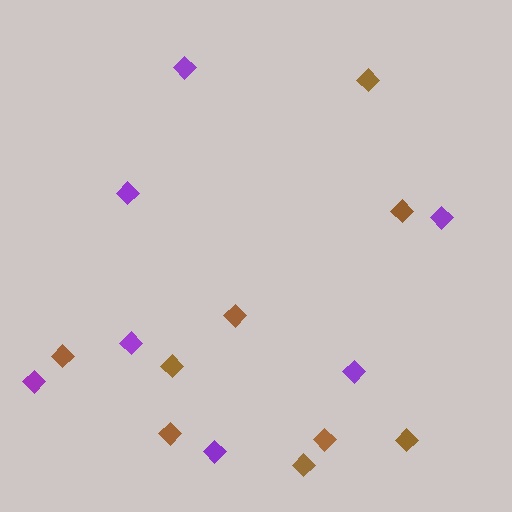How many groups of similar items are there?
There are 2 groups: one group of brown diamonds (9) and one group of purple diamonds (7).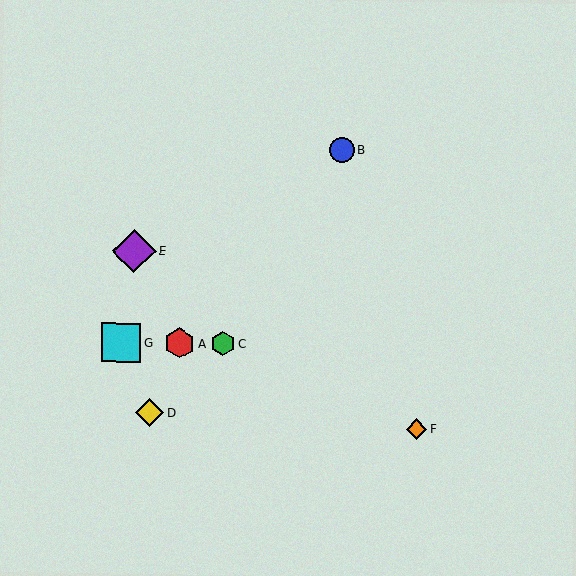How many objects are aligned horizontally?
3 objects (A, C, G) are aligned horizontally.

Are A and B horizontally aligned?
No, A is at y≈343 and B is at y≈149.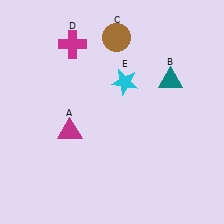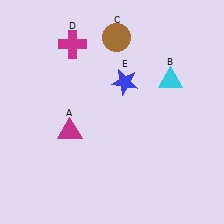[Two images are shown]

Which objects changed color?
B changed from teal to cyan. E changed from cyan to blue.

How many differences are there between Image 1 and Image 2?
There are 2 differences between the two images.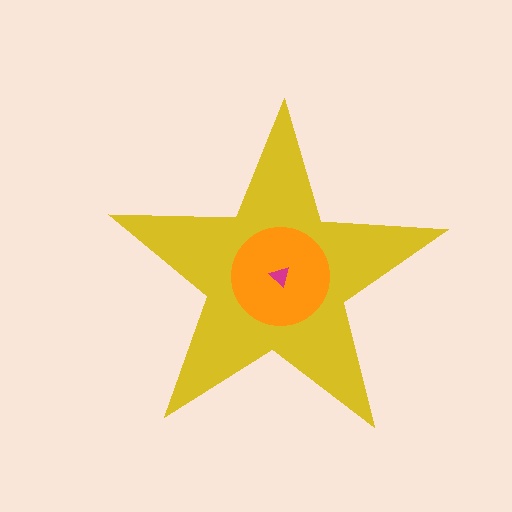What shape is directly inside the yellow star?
The orange circle.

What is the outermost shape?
The yellow star.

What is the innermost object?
The magenta triangle.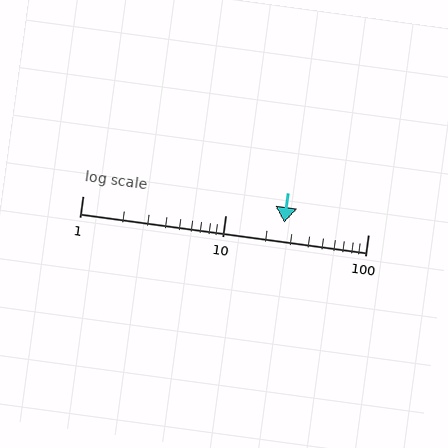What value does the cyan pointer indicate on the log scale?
The pointer indicates approximately 26.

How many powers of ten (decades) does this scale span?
The scale spans 2 decades, from 1 to 100.